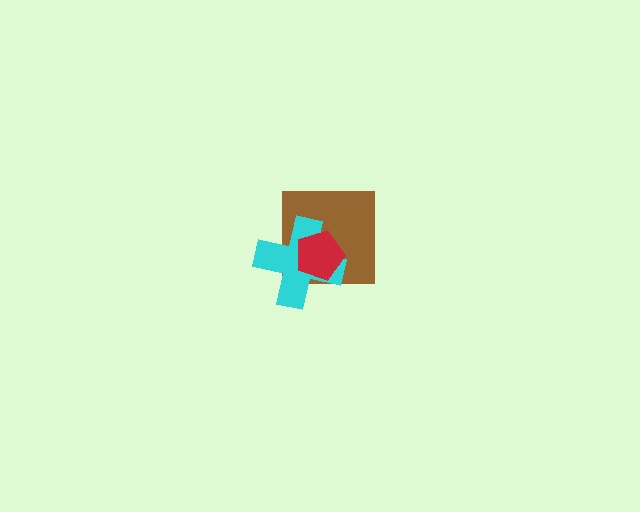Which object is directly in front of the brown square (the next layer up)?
The cyan cross is directly in front of the brown square.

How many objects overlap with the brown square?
2 objects overlap with the brown square.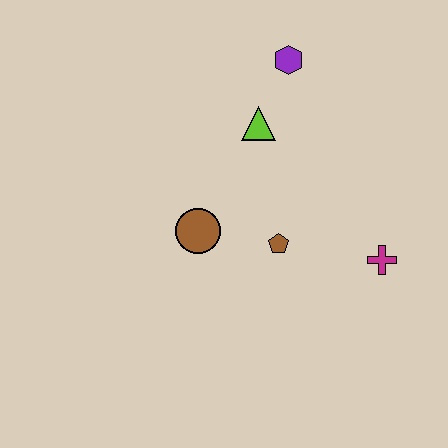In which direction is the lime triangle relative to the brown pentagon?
The lime triangle is above the brown pentagon.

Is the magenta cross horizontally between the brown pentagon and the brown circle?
No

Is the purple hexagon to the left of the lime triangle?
No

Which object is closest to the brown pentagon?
The brown circle is closest to the brown pentagon.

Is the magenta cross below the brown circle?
Yes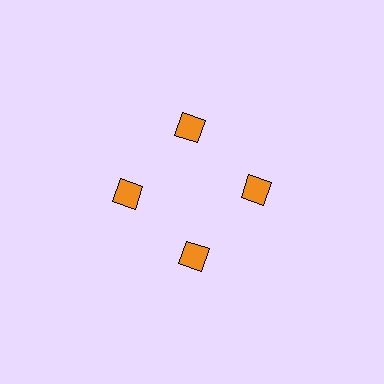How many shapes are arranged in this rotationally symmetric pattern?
There are 4 shapes, arranged in 4 groups of 1.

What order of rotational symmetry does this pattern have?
This pattern has 4-fold rotational symmetry.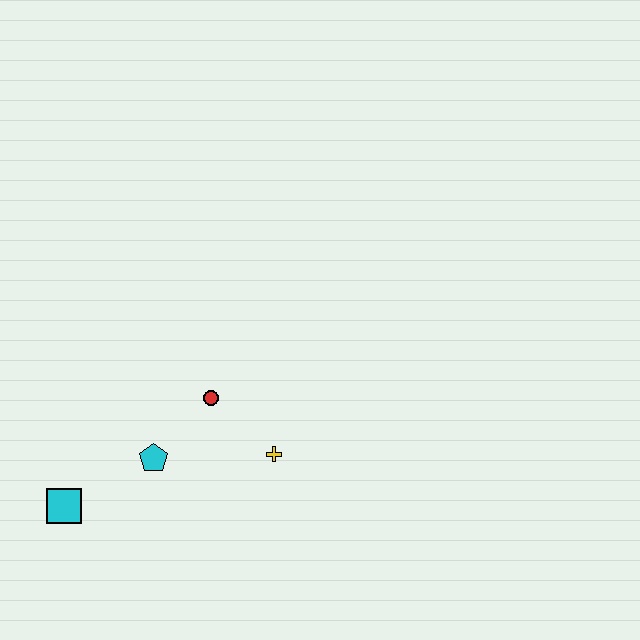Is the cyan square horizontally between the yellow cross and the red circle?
No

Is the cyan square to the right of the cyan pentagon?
No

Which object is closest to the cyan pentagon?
The red circle is closest to the cyan pentagon.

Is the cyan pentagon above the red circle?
No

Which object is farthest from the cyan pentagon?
The yellow cross is farthest from the cyan pentagon.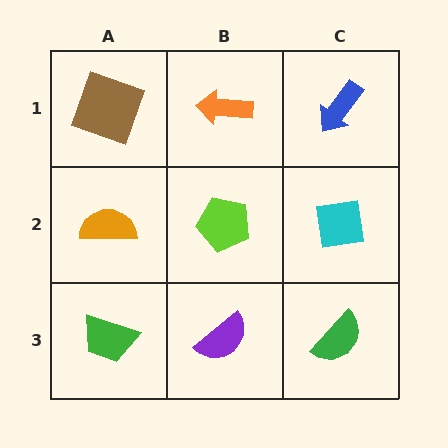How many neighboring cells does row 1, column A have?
2.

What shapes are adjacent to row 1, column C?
A cyan square (row 2, column C), an orange arrow (row 1, column B).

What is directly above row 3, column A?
An orange semicircle.